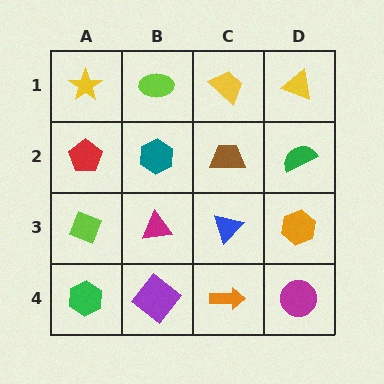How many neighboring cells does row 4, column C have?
3.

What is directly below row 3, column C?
An orange arrow.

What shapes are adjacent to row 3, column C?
A brown trapezoid (row 2, column C), an orange arrow (row 4, column C), a magenta triangle (row 3, column B), an orange hexagon (row 3, column D).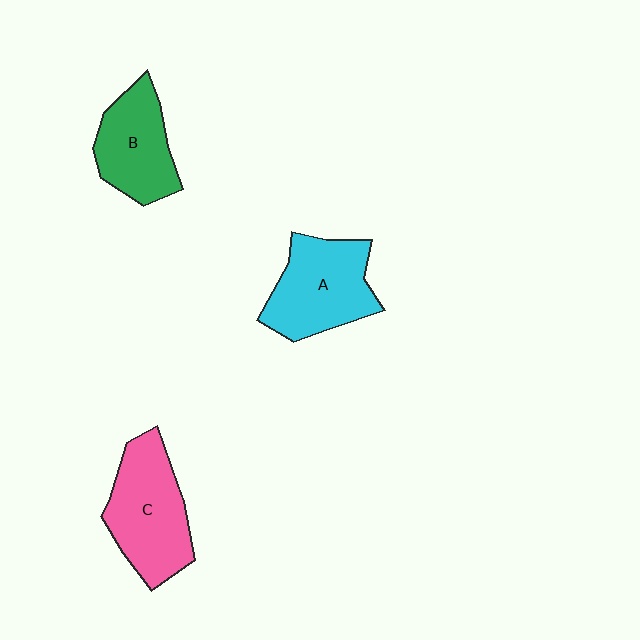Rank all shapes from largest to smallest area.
From largest to smallest: C (pink), A (cyan), B (green).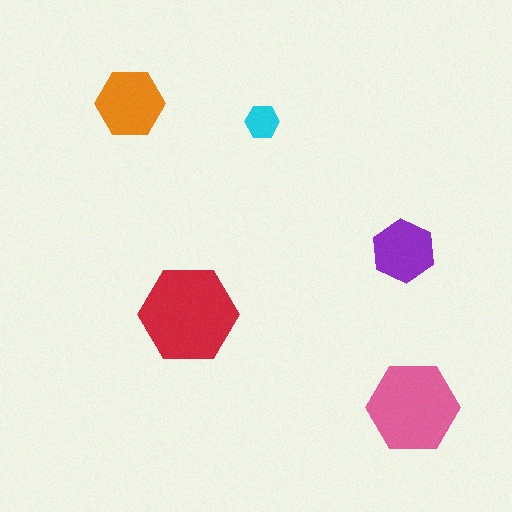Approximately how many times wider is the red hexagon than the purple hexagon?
About 1.5 times wider.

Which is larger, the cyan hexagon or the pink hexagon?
The pink one.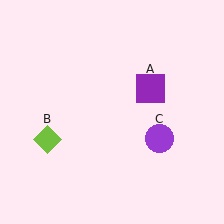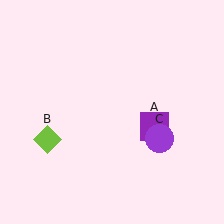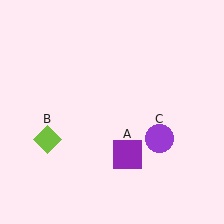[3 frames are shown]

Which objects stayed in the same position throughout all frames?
Lime diamond (object B) and purple circle (object C) remained stationary.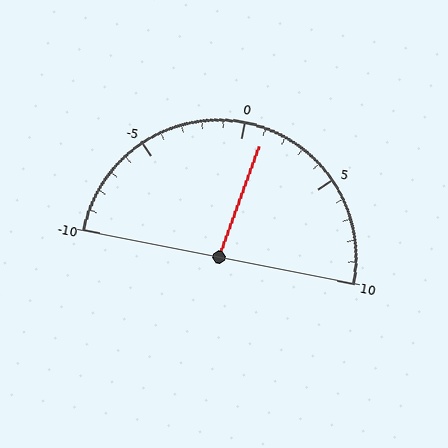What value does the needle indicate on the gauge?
The needle indicates approximately 1.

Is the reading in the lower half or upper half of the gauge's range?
The reading is in the upper half of the range (-10 to 10).